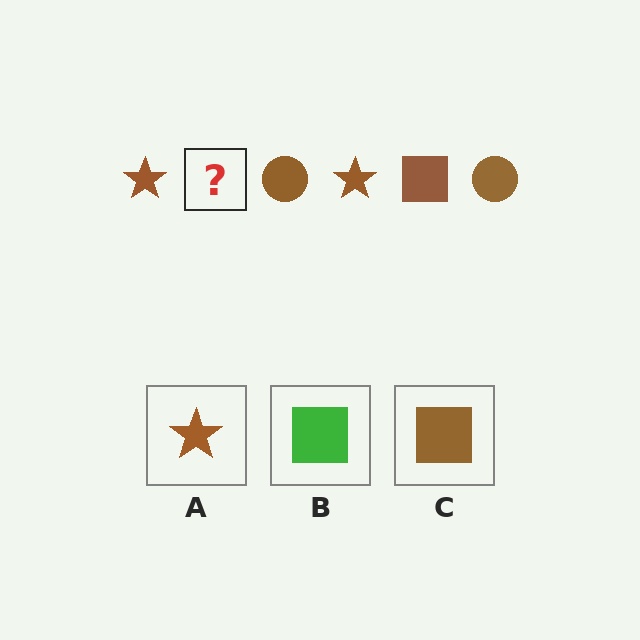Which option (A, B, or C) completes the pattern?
C.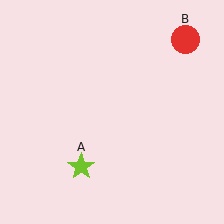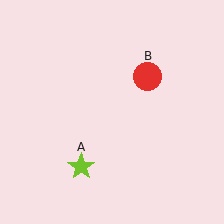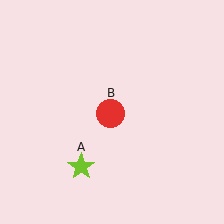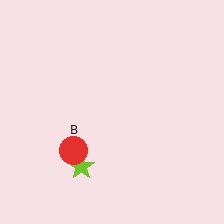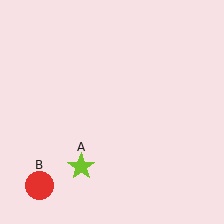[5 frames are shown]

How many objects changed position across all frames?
1 object changed position: red circle (object B).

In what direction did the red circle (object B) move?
The red circle (object B) moved down and to the left.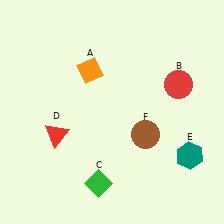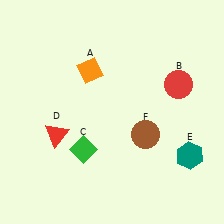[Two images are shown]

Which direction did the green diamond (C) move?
The green diamond (C) moved up.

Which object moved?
The green diamond (C) moved up.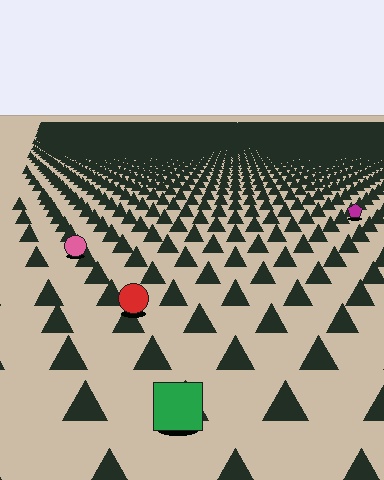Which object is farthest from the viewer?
The magenta pentagon is farthest from the viewer. It appears smaller and the ground texture around it is denser.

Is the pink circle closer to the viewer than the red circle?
No. The red circle is closer — you can tell from the texture gradient: the ground texture is coarser near it.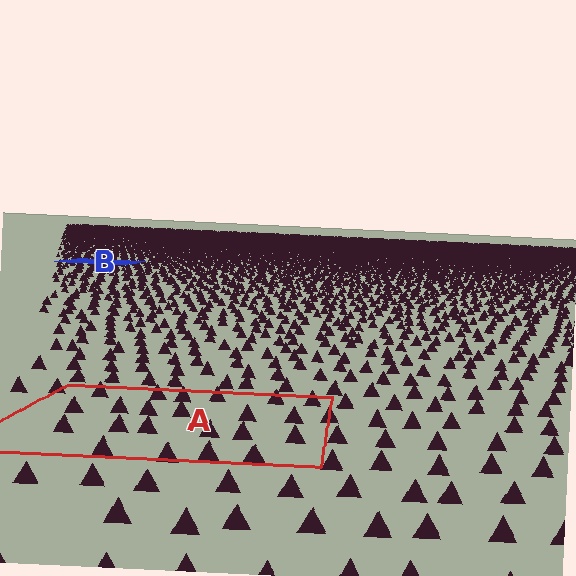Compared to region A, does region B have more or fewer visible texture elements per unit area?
Region B has more texture elements per unit area — they are packed more densely because it is farther away.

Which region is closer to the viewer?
Region A is closer. The texture elements there are larger and more spread out.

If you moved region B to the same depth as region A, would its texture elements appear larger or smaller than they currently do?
They would appear larger. At a closer depth, the same texture elements are projected at a bigger on-screen size.